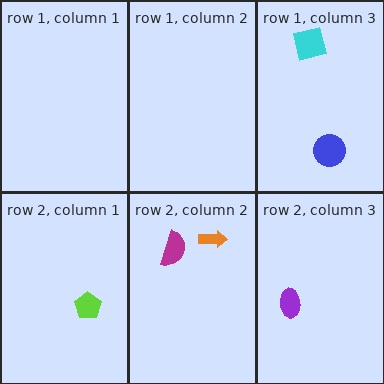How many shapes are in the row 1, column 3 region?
2.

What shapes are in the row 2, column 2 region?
The orange arrow, the magenta semicircle.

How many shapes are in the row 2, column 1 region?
1.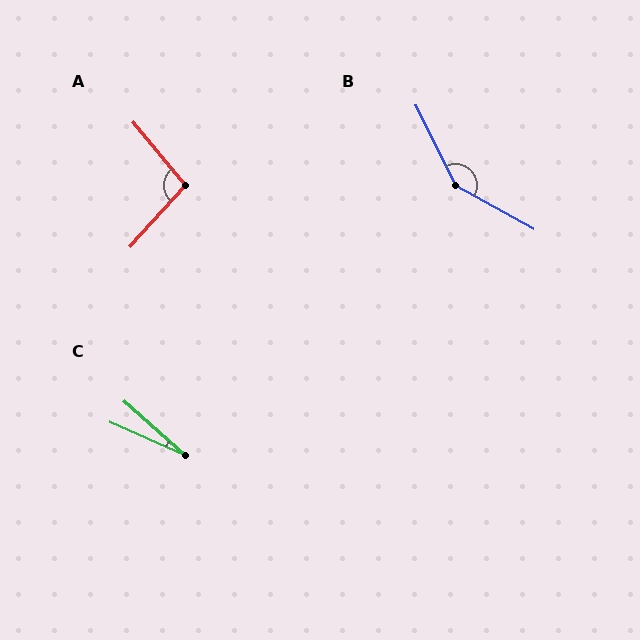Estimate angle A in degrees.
Approximately 98 degrees.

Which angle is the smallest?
C, at approximately 18 degrees.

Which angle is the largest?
B, at approximately 145 degrees.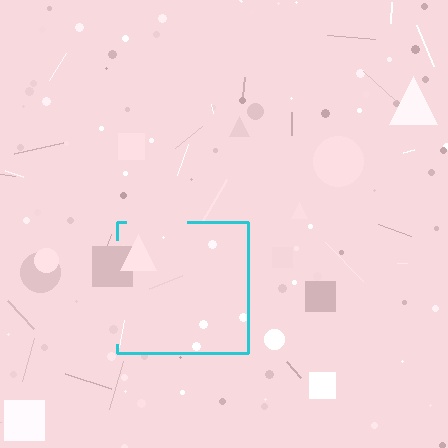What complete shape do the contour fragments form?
The contour fragments form a square.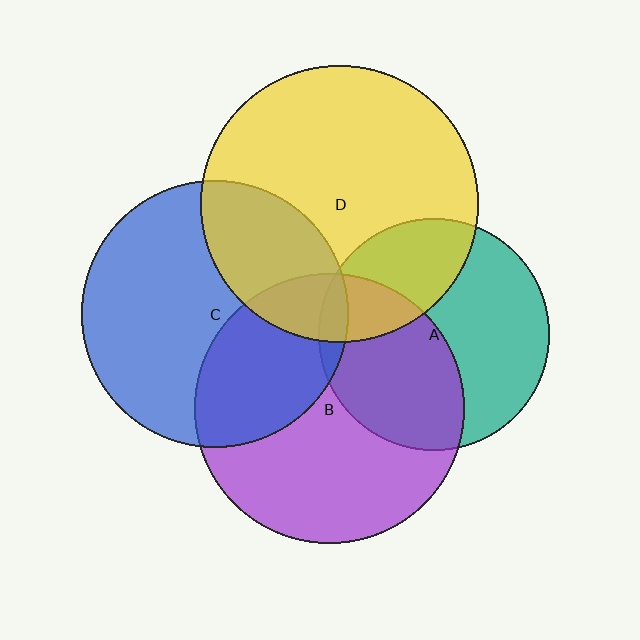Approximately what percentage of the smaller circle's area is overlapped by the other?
Approximately 5%.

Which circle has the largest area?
Circle D (yellow).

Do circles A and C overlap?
Yes.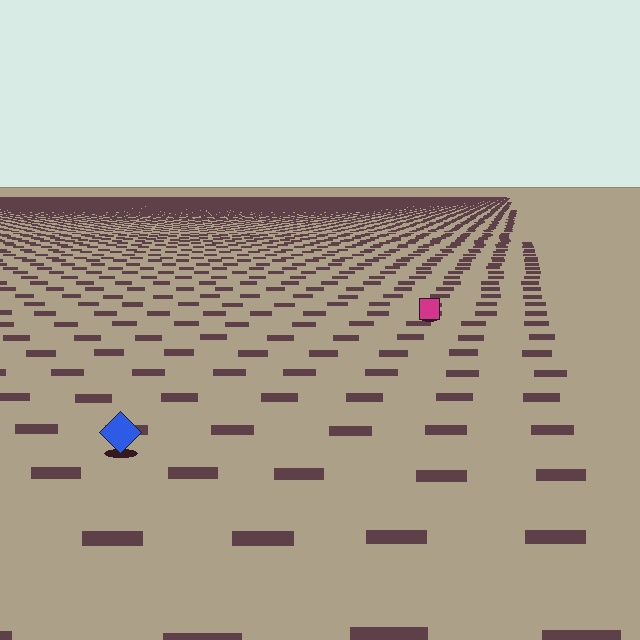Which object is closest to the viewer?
The blue diamond is closest. The texture marks near it are larger and more spread out.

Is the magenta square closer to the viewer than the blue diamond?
No. The blue diamond is closer — you can tell from the texture gradient: the ground texture is coarser near it.